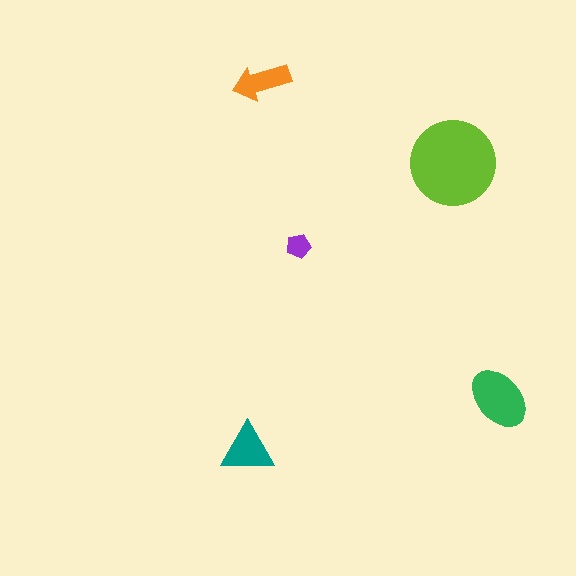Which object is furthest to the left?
The teal triangle is leftmost.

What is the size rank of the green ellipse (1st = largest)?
2nd.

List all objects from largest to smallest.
The lime circle, the green ellipse, the teal triangle, the orange arrow, the purple pentagon.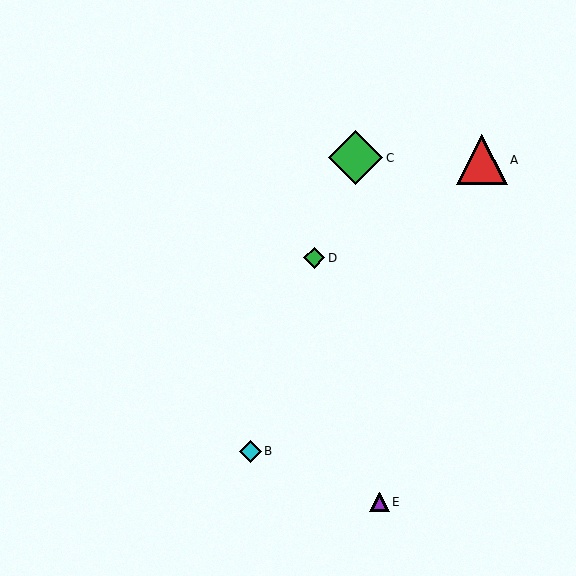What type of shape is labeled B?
Shape B is a cyan diamond.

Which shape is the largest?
The green diamond (labeled C) is the largest.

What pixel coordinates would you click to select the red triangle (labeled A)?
Click at (482, 160) to select the red triangle A.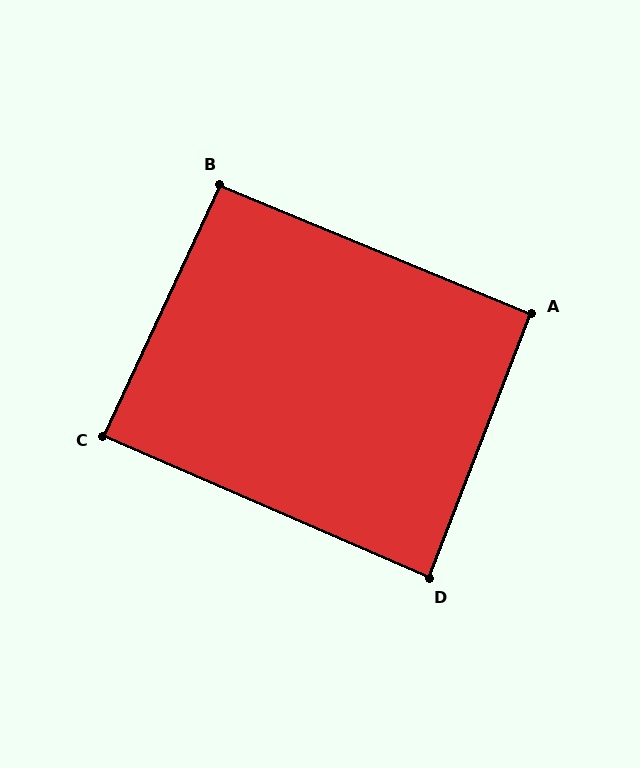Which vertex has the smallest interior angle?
D, at approximately 88 degrees.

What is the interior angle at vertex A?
Approximately 91 degrees (approximately right).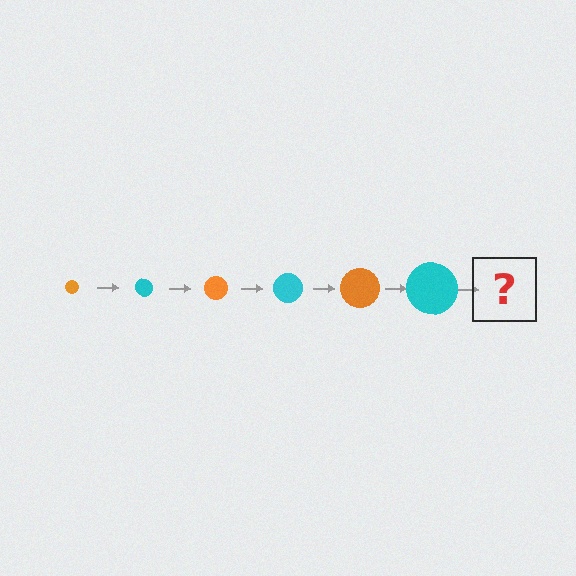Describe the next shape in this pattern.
It should be an orange circle, larger than the previous one.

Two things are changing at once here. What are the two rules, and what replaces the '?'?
The two rules are that the circle grows larger each step and the color cycles through orange and cyan. The '?' should be an orange circle, larger than the previous one.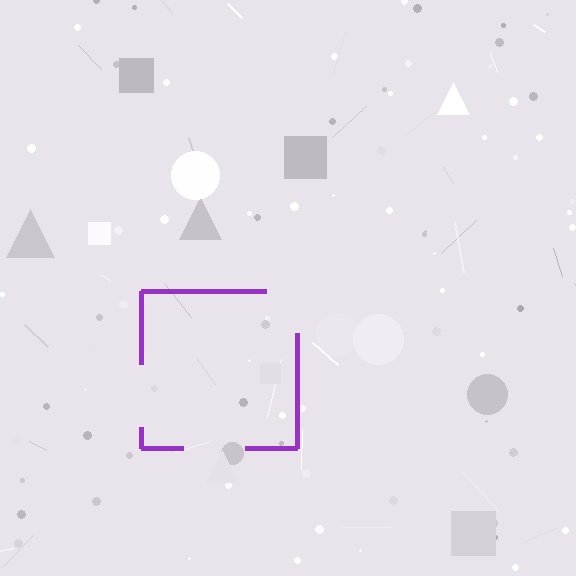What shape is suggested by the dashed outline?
The dashed outline suggests a square.